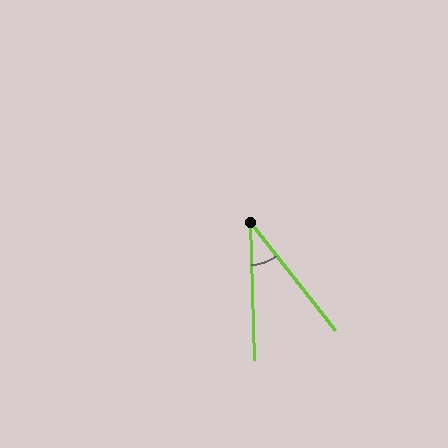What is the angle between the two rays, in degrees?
Approximately 36 degrees.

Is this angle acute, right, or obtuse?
It is acute.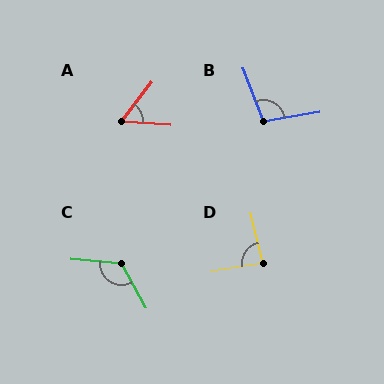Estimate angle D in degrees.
Approximately 84 degrees.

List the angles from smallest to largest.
A (56°), D (84°), B (102°), C (125°).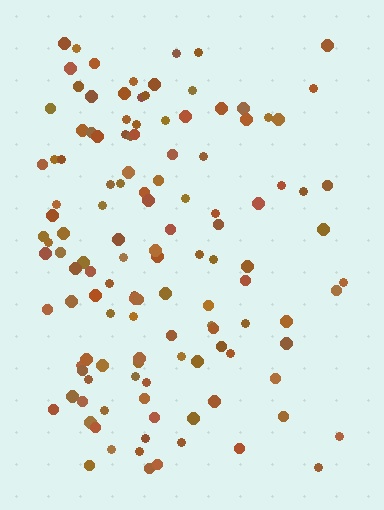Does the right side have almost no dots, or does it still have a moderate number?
Still a moderate number, just noticeably fewer than the left.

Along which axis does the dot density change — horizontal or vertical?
Horizontal.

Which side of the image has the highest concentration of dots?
The left.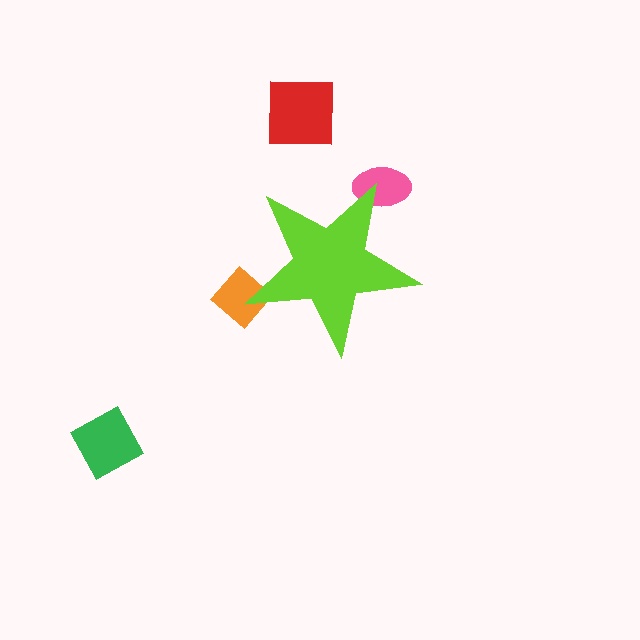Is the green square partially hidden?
No, the green square is fully visible.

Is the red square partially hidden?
No, the red square is fully visible.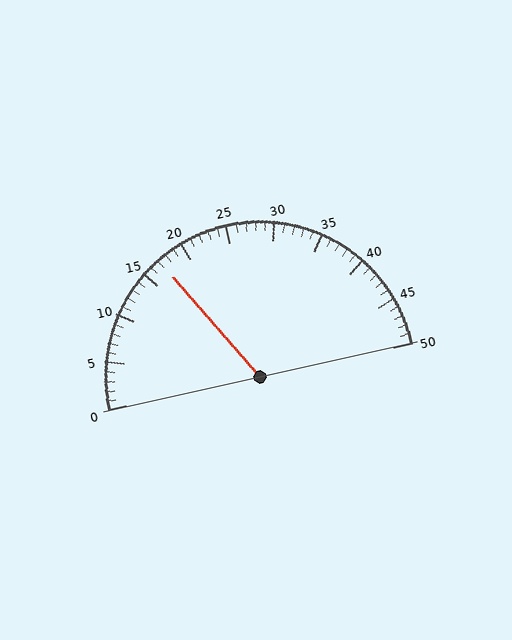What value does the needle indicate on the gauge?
The needle indicates approximately 17.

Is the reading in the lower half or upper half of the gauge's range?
The reading is in the lower half of the range (0 to 50).